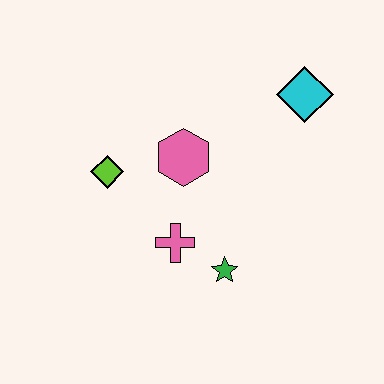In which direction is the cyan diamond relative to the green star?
The cyan diamond is above the green star.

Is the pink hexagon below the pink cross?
No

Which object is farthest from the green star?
The cyan diamond is farthest from the green star.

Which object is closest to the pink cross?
The green star is closest to the pink cross.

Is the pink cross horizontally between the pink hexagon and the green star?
No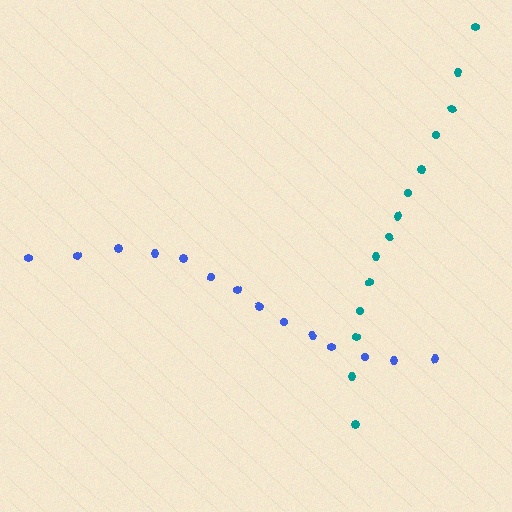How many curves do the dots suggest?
There are 2 distinct paths.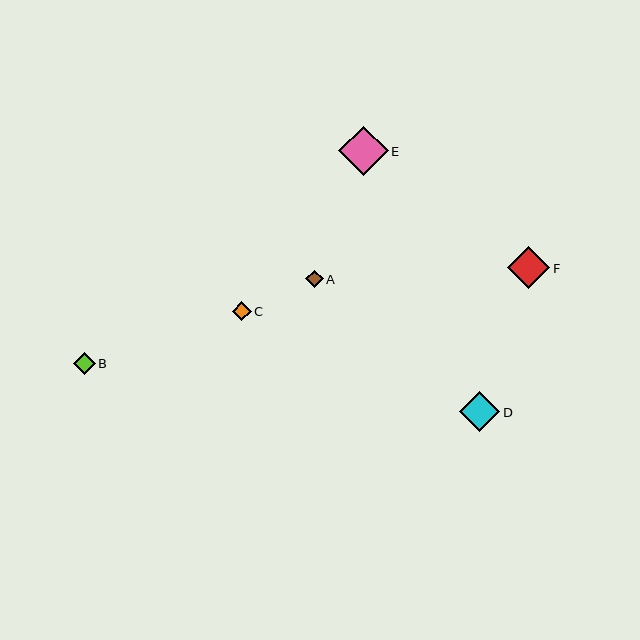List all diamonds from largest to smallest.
From largest to smallest: E, F, D, B, C, A.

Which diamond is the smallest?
Diamond A is the smallest with a size of approximately 18 pixels.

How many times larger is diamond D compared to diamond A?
Diamond D is approximately 2.3 times the size of diamond A.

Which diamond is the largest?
Diamond E is the largest with a size of approximately 50 pixels.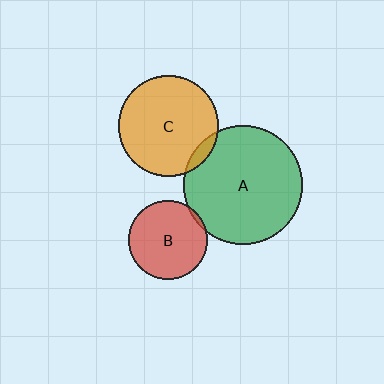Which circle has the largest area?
Circle A (green).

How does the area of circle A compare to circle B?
Approximately 2.2 times.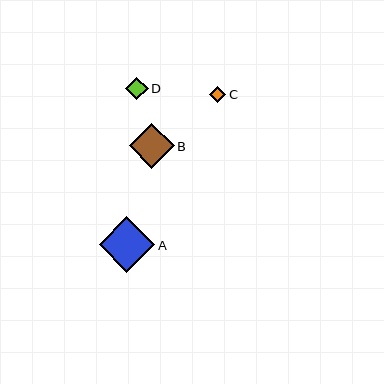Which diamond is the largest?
Diamond A is the largest with a size of approximately 56 pixels.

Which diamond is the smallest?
Diamond C is the smallest with a size of approximately 16 pixels.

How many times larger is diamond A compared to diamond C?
Diamond A is approximately 3.6 times the size of diamond C.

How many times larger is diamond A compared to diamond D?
Diamond A is approximately 2.5 times the size of diamond D.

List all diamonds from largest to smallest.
From largest to smallest: A, B, D, C.